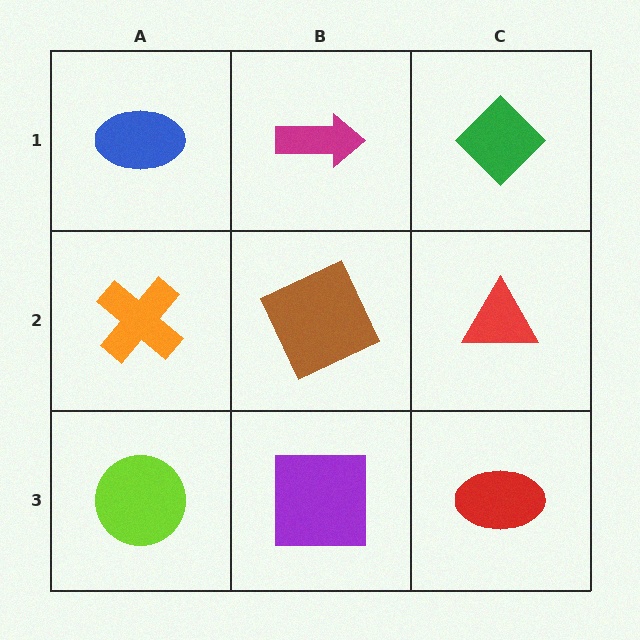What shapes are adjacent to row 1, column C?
A red triangle (row 2, column C), a magenta arrow (row 1, column B).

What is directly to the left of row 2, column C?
A brown square.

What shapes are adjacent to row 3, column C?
A red triangle (row 2, column C), a purple square (row 3, column B).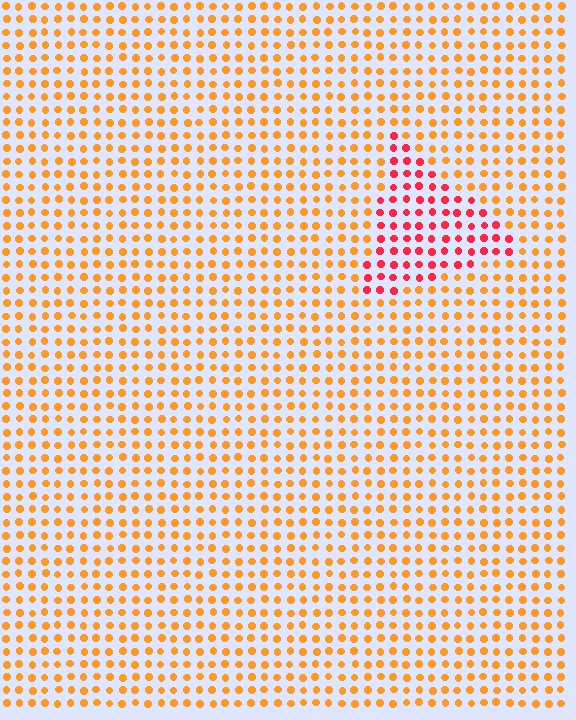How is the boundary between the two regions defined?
The boundary is defined purely by a slight shift in hue (about 40 degrees). Spacing, size, and orientation are identical on both sides.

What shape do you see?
I see a triangle.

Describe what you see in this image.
The image is filled with small orange elements in a uniform arrangement. A triangle-shaped region is visible where the elements are tinted to a slightly different hue, forming a subtle color boundary.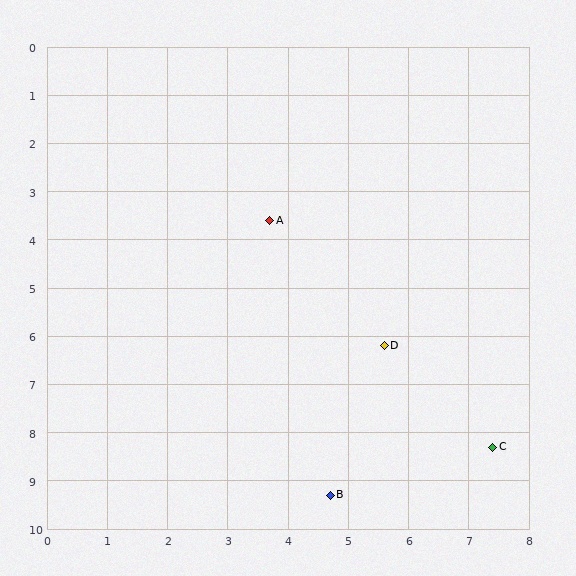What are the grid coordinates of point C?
Point C is at approximately (7.4, 8.3).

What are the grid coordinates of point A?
Point A is at approximately (3.7, 3.6).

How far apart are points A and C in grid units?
Points A and C are about 6.0 grid units apart.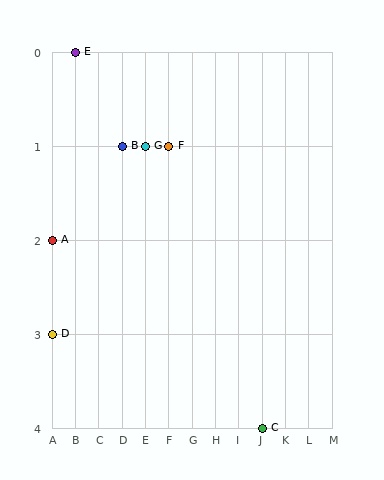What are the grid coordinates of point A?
Point A is at grid coordinates (A, 2).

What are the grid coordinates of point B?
Point B is at grid coordinates (D, 1).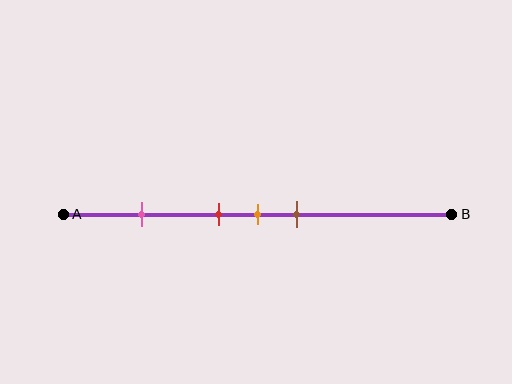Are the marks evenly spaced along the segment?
No, the marks are not evenly spaced.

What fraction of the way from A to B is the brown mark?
The brown mark is approximately 60% (0.6) of the way from A to B.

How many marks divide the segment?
There are 4 marks dividing the segment.